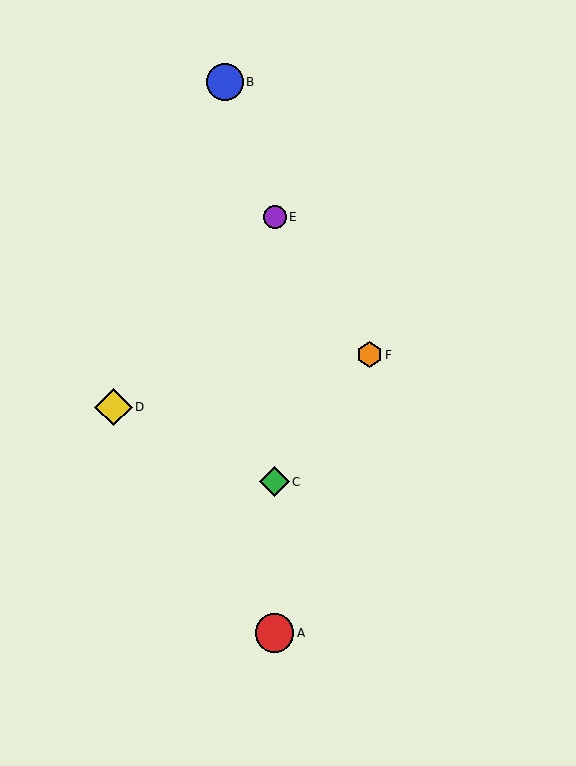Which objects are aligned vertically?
Objects A, C, E are aligned vertically.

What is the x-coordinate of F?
Object F is at x≈369.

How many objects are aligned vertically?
3 objects (A, C, E) are aligned vertically.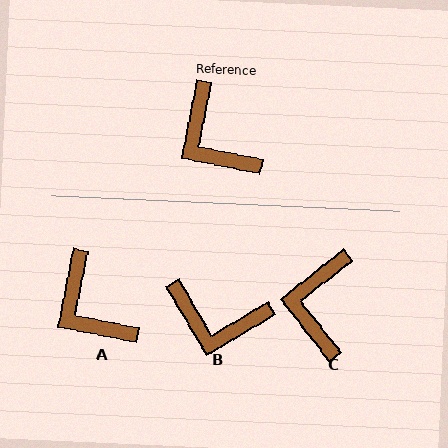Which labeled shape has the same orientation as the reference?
A.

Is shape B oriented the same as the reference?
No, it is off by about 42 degrees.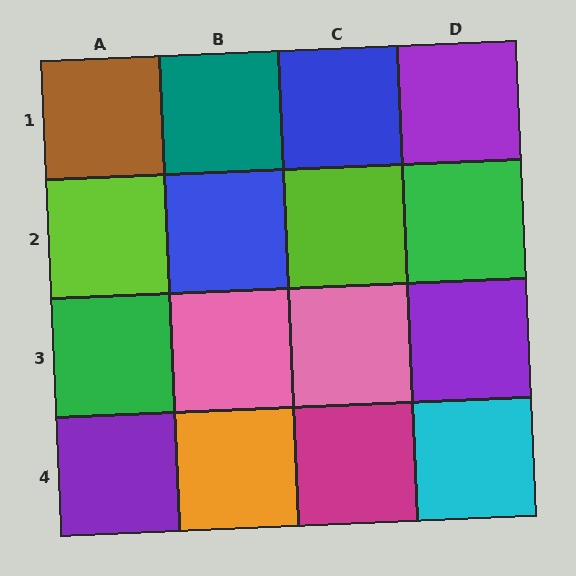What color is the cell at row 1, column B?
Teal.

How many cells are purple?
3 cells are purple.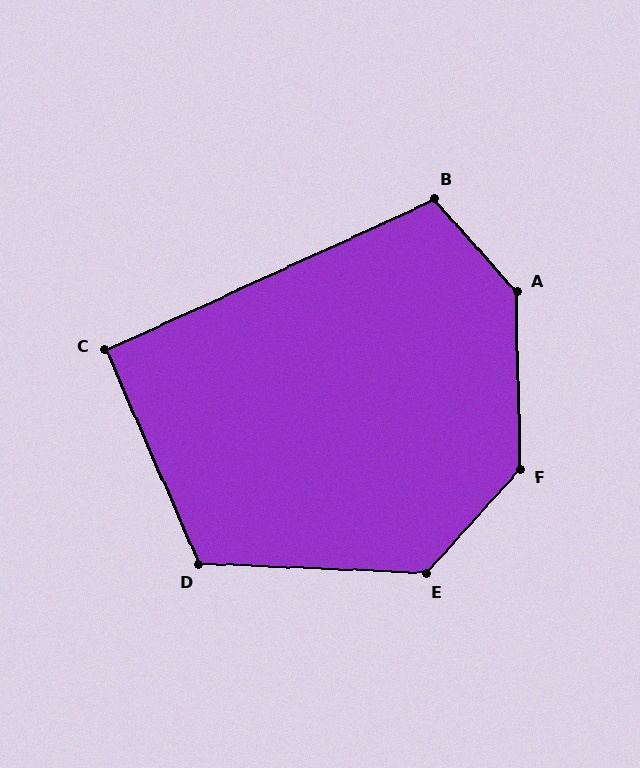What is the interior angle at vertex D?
Approximately 116 degrees (obtuse).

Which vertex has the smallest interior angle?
C, at approximately 91 degrees.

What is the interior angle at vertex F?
Approximately 137 degrees (obtuse).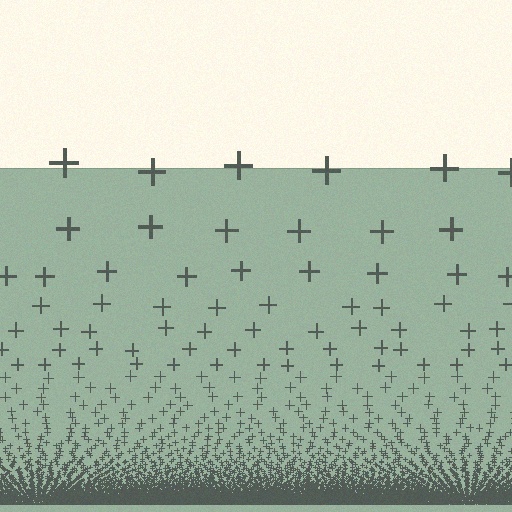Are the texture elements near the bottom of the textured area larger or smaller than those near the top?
Smaller. The gradient is inverted — elements near the bottom are smaller and denser.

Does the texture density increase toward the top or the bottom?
Density increases toward the bottom.